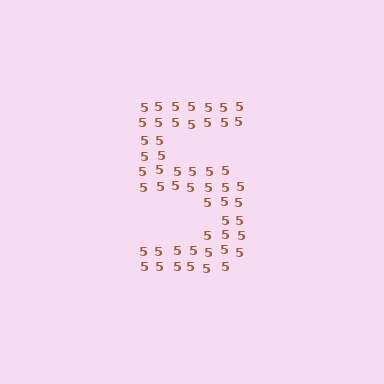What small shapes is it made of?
It is made of small digit 5's.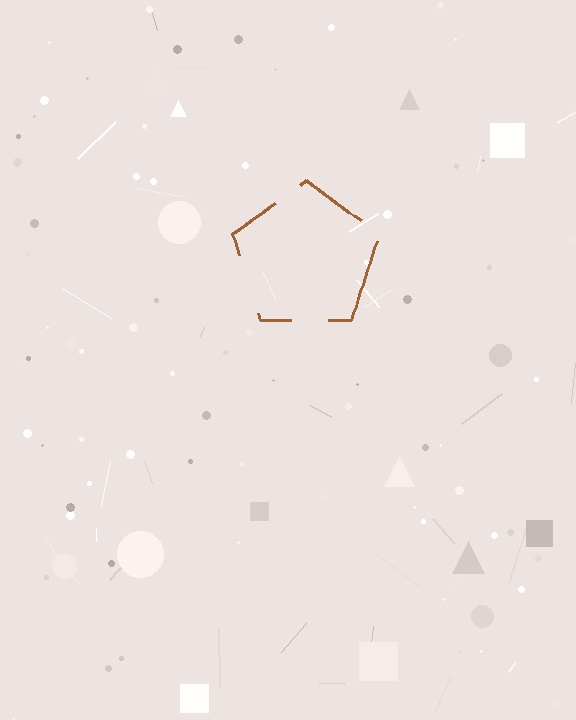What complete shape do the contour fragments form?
The contour fragments form a pentagon.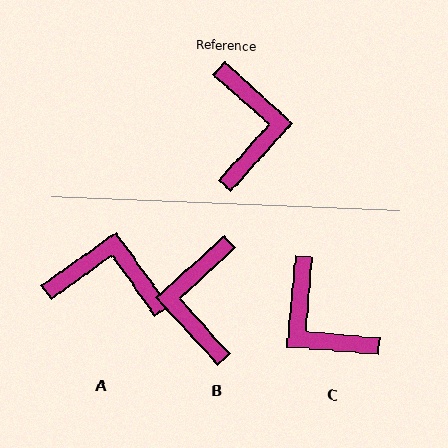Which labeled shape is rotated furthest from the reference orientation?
B, about 174 degrees away.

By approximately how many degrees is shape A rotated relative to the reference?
Approximately 77 degrees counter-clockwise.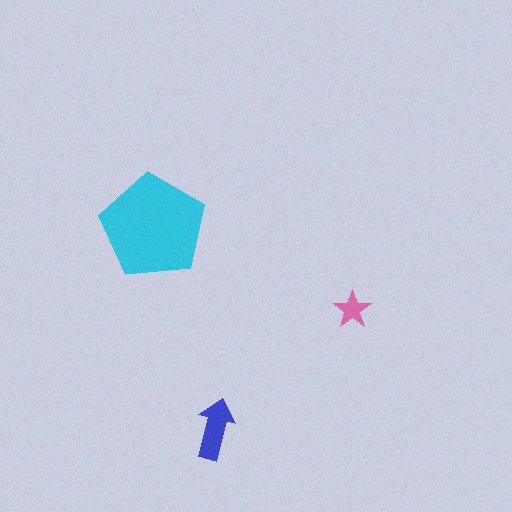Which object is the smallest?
The pink star.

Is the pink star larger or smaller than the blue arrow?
Smaller.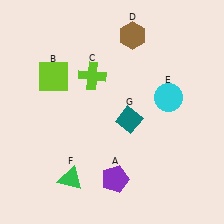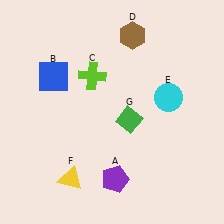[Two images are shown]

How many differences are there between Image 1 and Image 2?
There are 3 differences between the two images.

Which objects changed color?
B changed from lime to blue. F changed from green to yellow. G changed from teal to green.